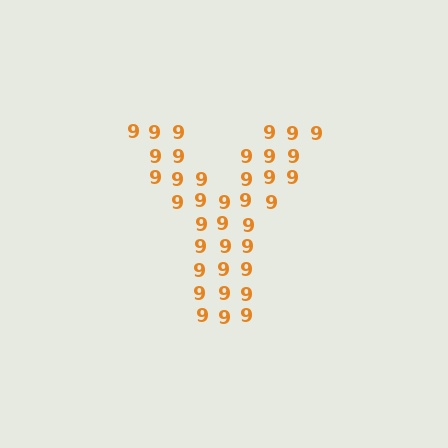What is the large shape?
The large shape is the letter Y.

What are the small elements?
The small elements are digit 9's.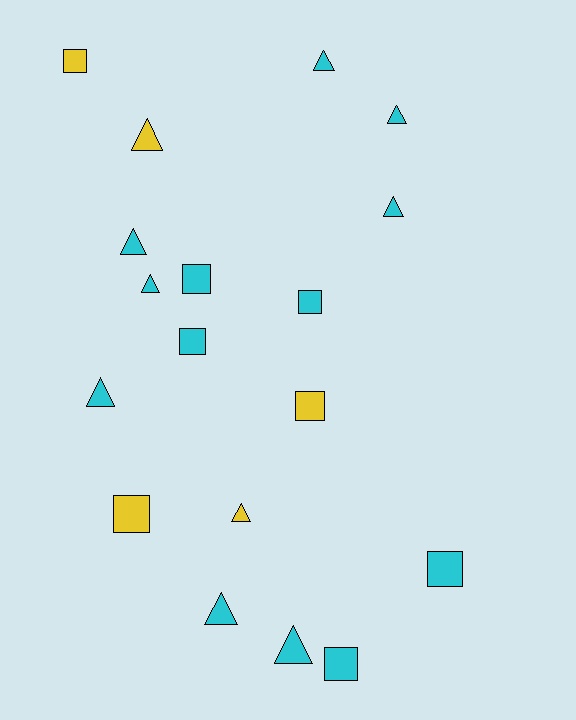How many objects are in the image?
There are 18 objects.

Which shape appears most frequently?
Triangle, with 10 objects.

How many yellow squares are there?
There are 3 yellow squares.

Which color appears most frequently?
Cyan, with 13 objects.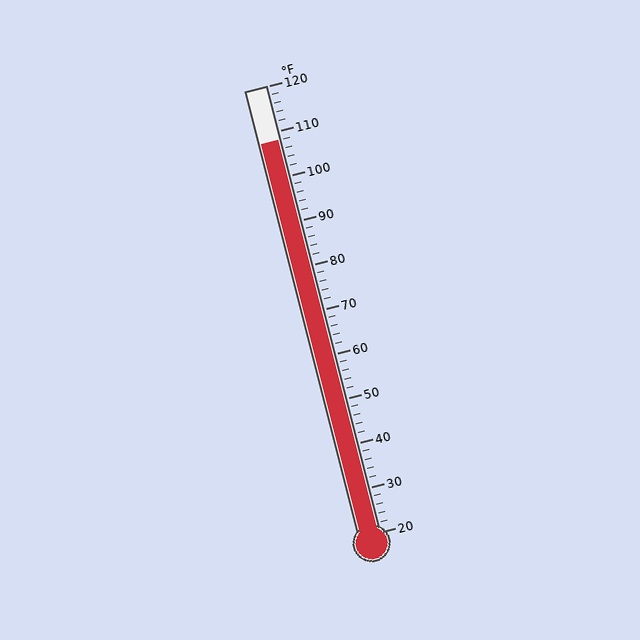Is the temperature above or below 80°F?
The temperature is above 80°F.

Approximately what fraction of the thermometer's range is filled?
The thermometer is filled to approximately 90% of its range.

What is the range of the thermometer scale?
The thermometer scale ranges from 20°F to 120°F.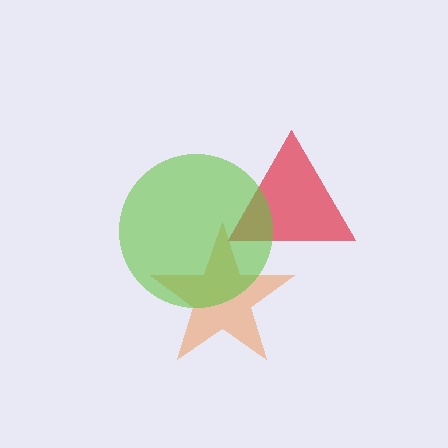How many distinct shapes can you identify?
There are 3 distinct shapes: a red triangle, an orange star, a lime circle.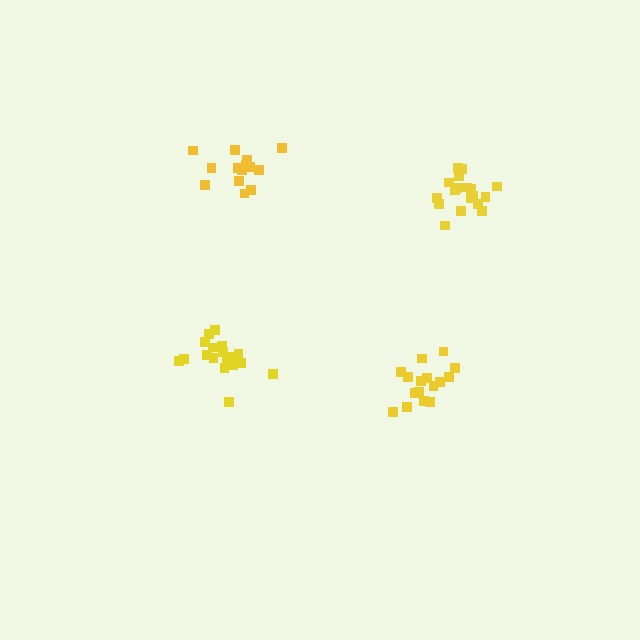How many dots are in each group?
Group 1: 16 dots, Group 2: 18 dots, Group 3: 14 dots, Group 4: 18 dots (66 total).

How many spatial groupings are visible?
There are 4 spatial groupings.